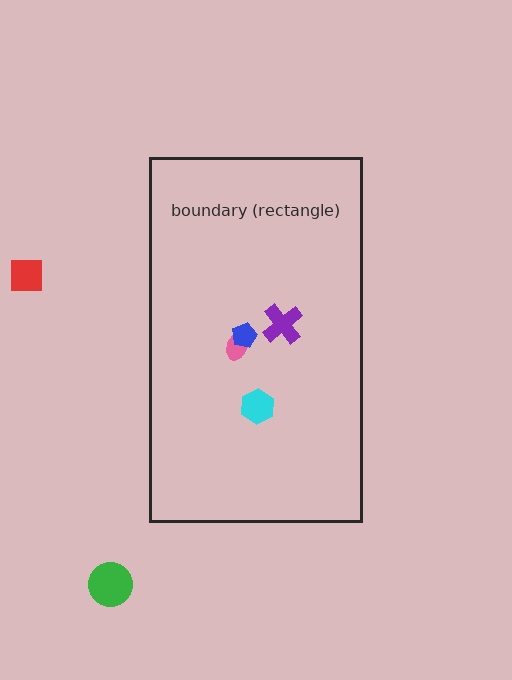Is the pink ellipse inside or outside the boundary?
Inside.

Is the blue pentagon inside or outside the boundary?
Inside.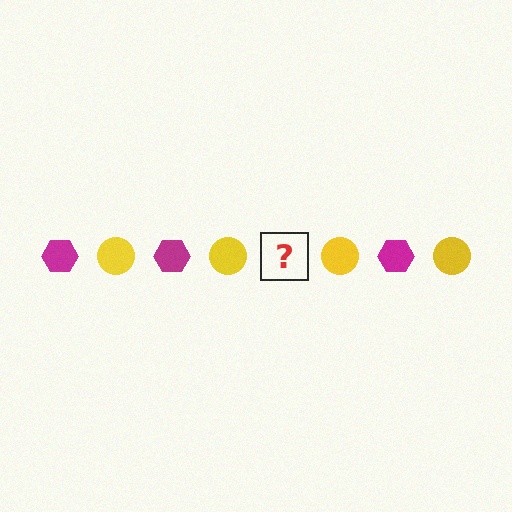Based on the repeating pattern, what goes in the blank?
The blank should be a magenta hexagon.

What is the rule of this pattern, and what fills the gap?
The rule is that the pattern alternates between magenta hexagon and yellow circle. The gap should be filled with a magenta hexagon.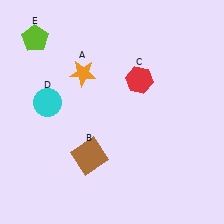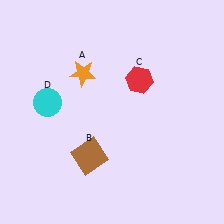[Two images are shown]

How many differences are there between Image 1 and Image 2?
There is 1 difference between the two images.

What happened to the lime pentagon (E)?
The lime pentagon (E) was removed in Image 2. It was in the top-left area of Image 1.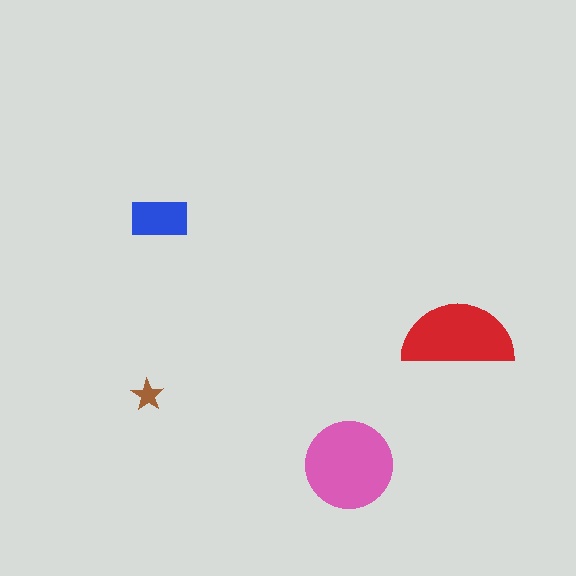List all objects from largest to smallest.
The pink circle, the red semicircle, the blue rectangle, the brown star.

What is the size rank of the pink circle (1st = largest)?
1st.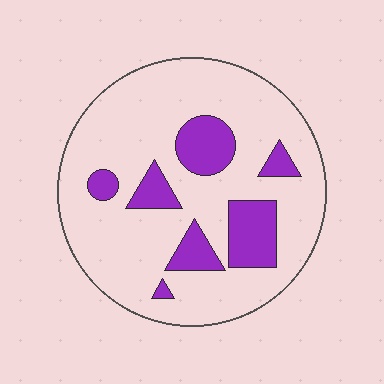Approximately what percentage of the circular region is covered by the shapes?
Approximately 20%.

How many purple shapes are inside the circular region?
7.